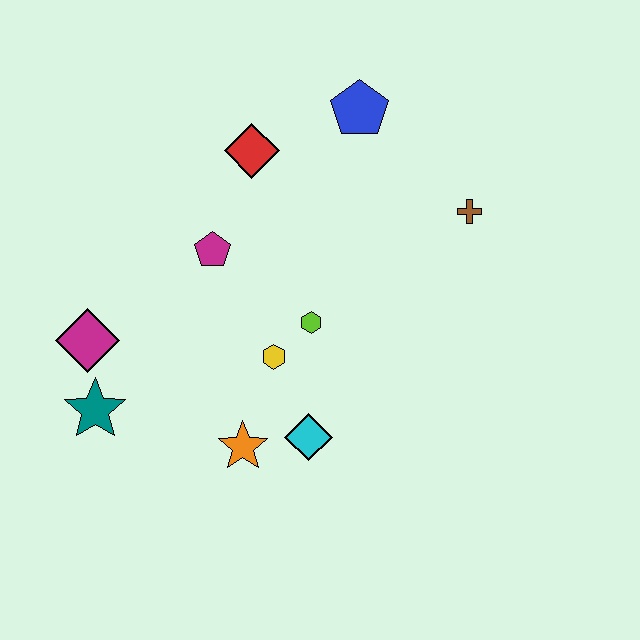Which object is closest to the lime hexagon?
The yellow hexagon is closest to the lime hexagon.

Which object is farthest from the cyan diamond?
The blue pentagon is farthest from the cyan diamond.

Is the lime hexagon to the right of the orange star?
Yes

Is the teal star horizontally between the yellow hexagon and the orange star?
No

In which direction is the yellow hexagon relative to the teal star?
The yellow hexagon is to the right of the teal star.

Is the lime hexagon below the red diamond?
Yes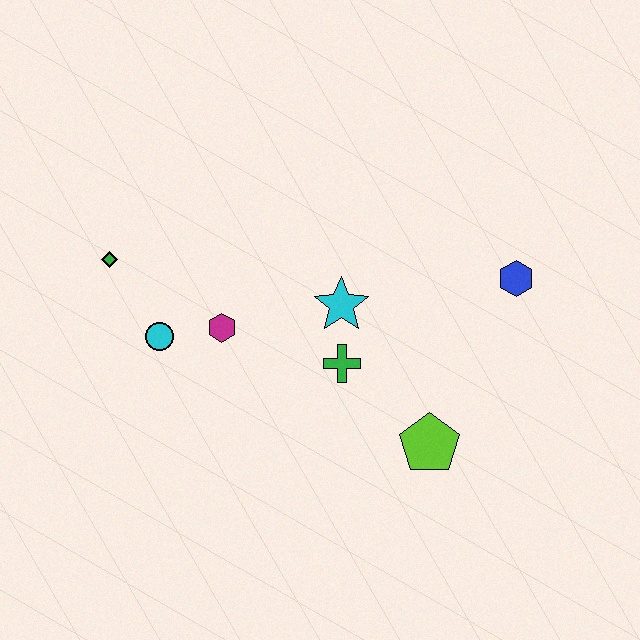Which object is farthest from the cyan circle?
The blue hexagon is farthest from the cyan circle.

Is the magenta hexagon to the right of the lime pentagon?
No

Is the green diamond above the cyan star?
Yes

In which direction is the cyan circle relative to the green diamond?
The cyan circle is below the green diamond.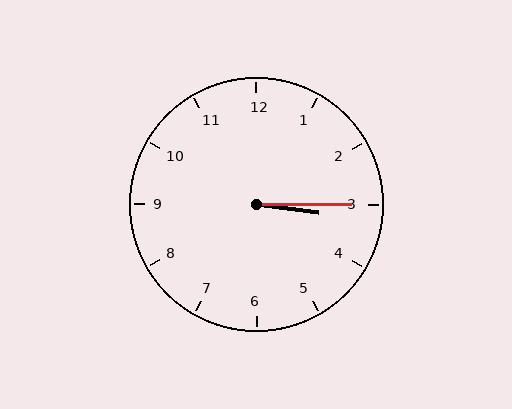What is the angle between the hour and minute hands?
Approximately 8 degrees.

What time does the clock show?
3:15.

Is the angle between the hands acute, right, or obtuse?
It is acute.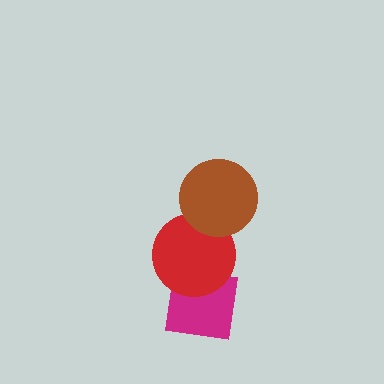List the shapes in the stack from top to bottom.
From top to bottom: the brown circle, the red circle, the magenta square.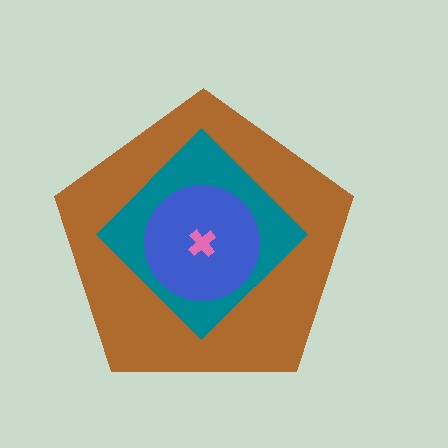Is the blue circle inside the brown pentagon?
Yes.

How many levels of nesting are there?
4.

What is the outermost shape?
The brown pentagon.